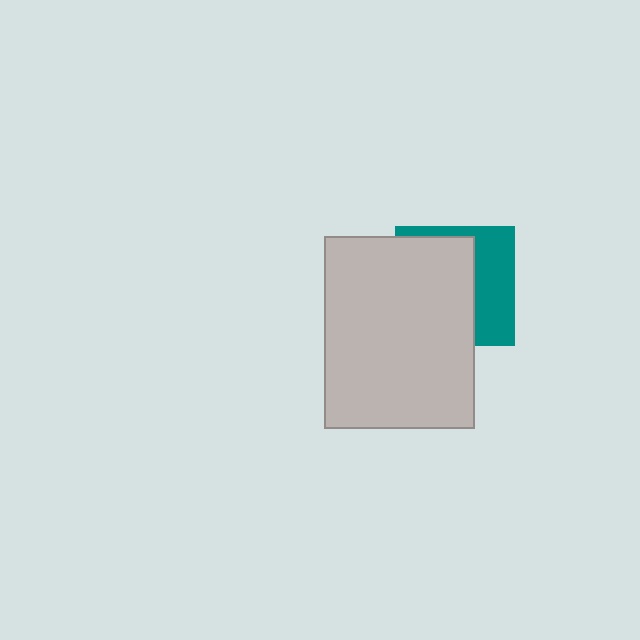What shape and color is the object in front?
The object in front is a light gray rectangle.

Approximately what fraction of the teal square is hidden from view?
Roughly 61% of the teal square is hidden behind the light gray rectangle.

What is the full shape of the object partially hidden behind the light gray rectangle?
The partially hidden object is a teal square.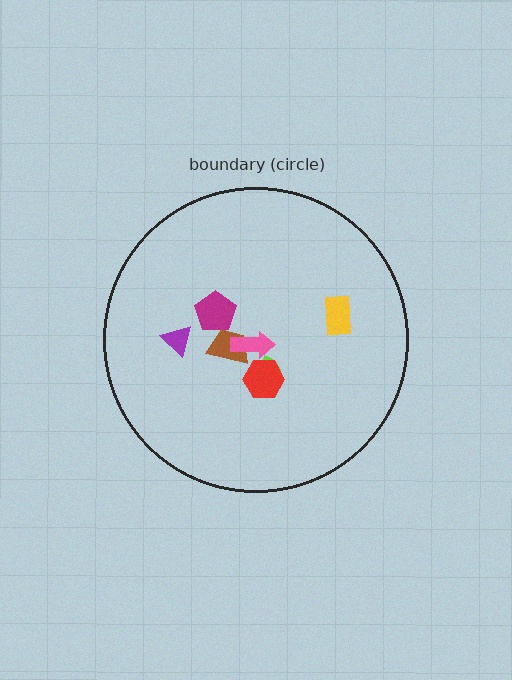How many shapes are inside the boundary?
7 inside, 0 outside.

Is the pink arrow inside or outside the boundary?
Inside.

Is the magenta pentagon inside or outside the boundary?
Inside.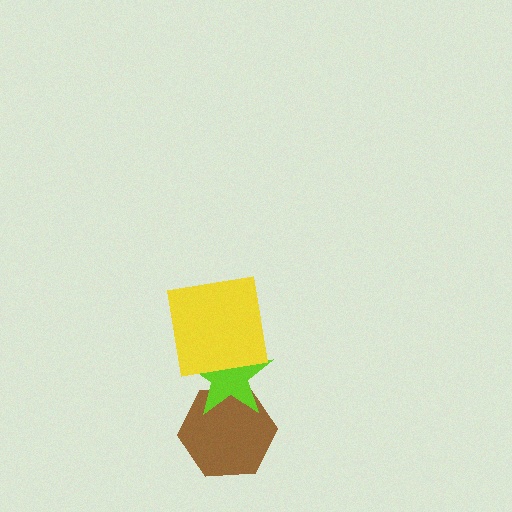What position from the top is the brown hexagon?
The brown hexagon is 3rd from the top.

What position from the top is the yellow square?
The yellow square is 1st from the top.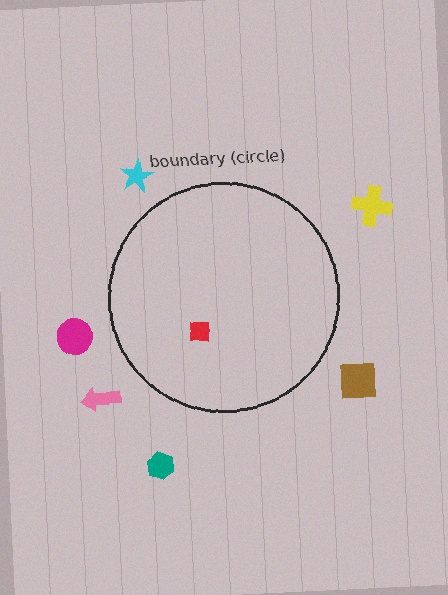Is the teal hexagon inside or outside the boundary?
Outside.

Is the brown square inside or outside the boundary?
Outside.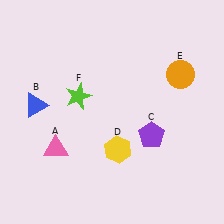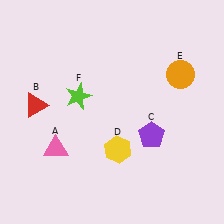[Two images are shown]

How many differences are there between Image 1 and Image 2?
There is 1 difference between the two images.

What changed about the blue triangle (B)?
In Image 1, B is blue. In Image 2, it changed to red.